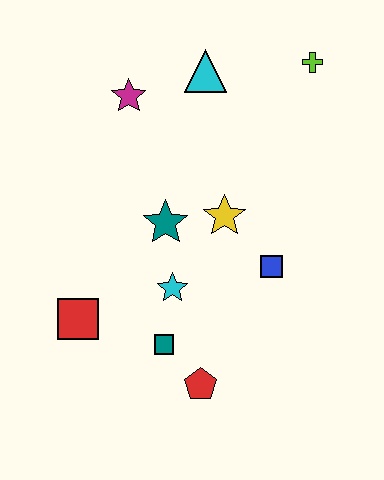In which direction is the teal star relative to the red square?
The teal star is above the red square.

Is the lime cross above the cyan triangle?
Yes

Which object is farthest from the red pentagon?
The lime cross is farthest from the red pentagon.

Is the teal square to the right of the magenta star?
Yes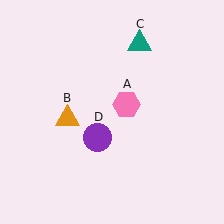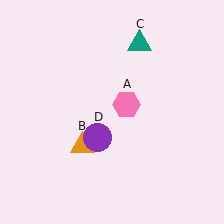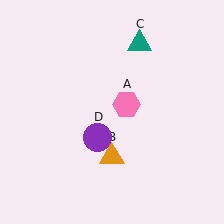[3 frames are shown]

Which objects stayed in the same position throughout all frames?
Pink hexagon (object A) and teal triangle (object C) and purple circle (object D) remained stationary.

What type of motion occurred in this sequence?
The orange triangle (object B) rotated counterclockwise around the center of the scene.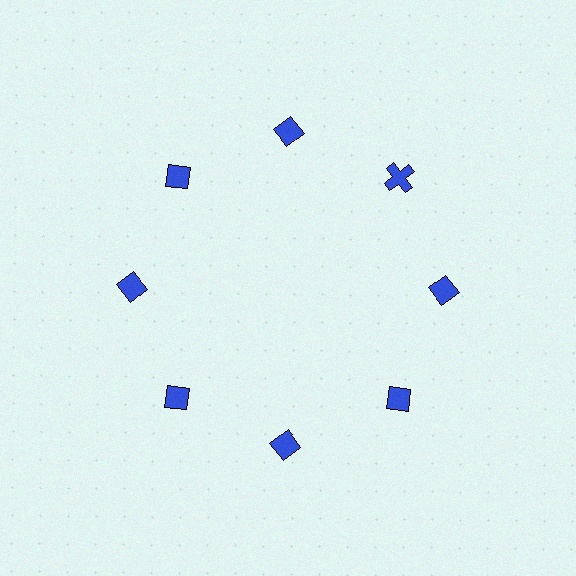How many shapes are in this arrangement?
There are 8 shapes arranged in a ring pattern.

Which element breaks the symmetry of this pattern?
The blue cross at roughly the 2 o'clock position breaks the symmetry. All other shapes are blue diamonds.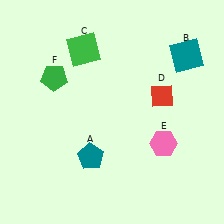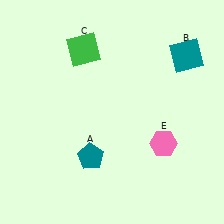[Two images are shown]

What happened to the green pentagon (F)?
The green pentagon (F) was removed in Image 2. It was in the top-left area of Image 1.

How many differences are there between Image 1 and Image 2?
There are 2 differences between the two images.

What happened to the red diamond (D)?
The red diamond (D) was removed in Image 2. It was in the top-right area of Image 1.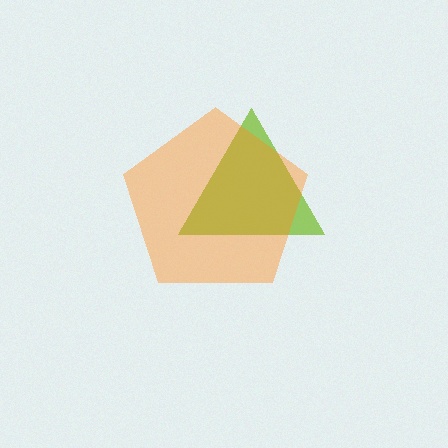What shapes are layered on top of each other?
The layered shapes are: a lime triangle, an orange pentagon.